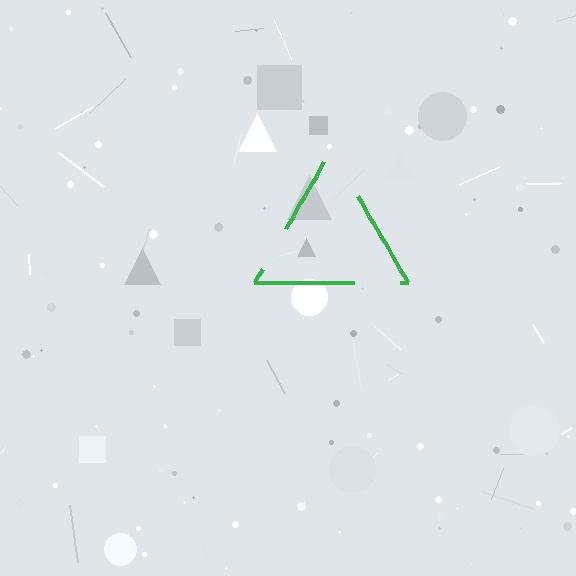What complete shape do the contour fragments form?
The contour fragments form a triangle.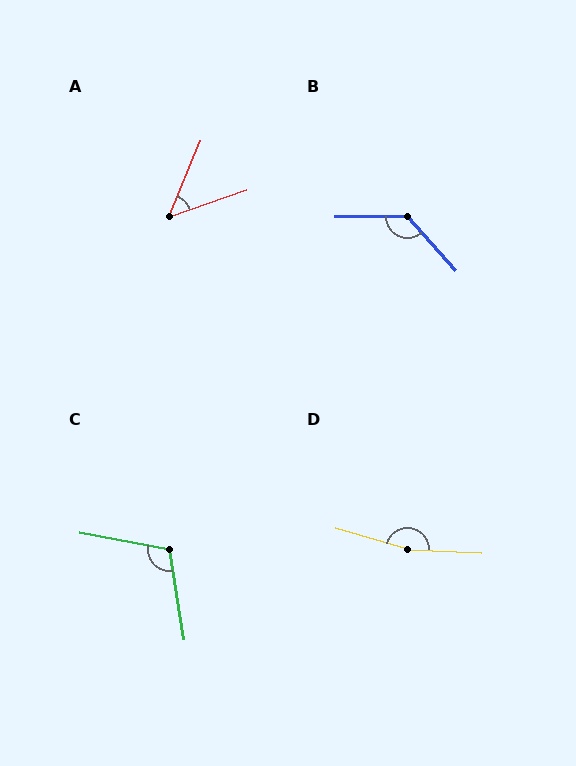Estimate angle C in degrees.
Approximately 110 degrees.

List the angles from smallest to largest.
A (48°), C (110°), B (132°), D (166°).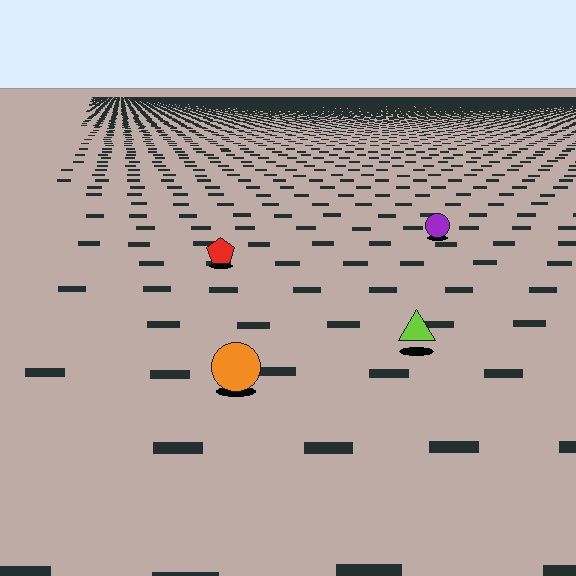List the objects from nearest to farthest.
From nearest to farthest: the orange circle, the lime triangle, the red pentagon, the purple circle.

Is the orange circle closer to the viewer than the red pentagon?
Yes. The orange circle is closer — you can tell from the texture gradient: the ground texture is coarser near it.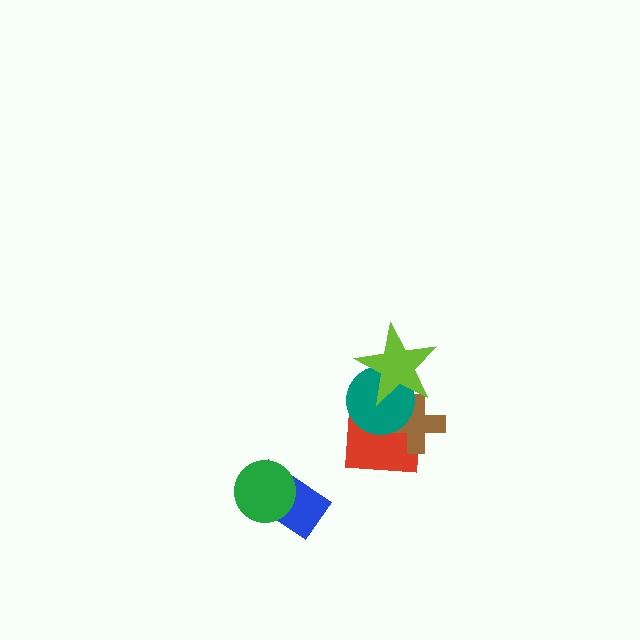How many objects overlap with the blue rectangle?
1 object overlaps with the blue rectangle.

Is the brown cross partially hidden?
Yes, it is partially covered by another shape.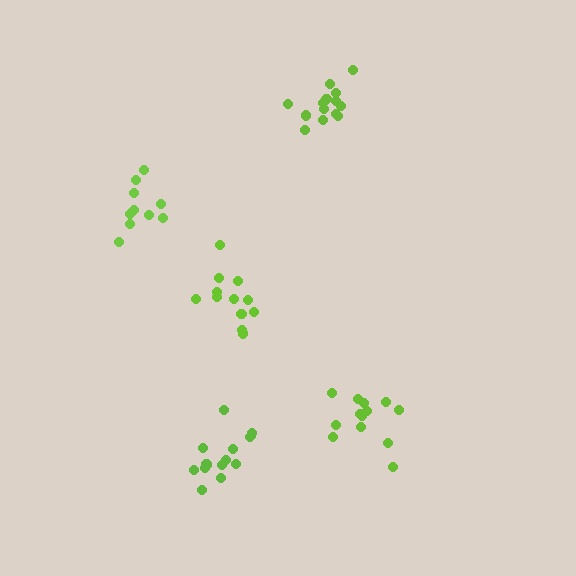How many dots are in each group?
Group 1: 13 dots, Group 2: 14 dots, Group 3: 12 dots, Group 4: 10 dots, Group 5: 14 dots (63 total).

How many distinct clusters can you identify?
There are 5 distinct clusters.